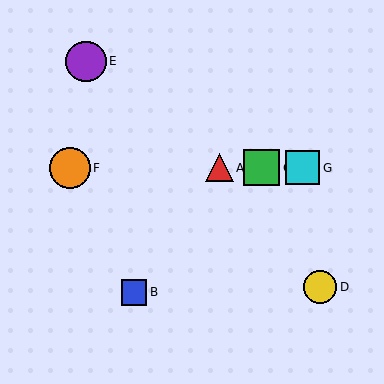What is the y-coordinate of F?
Object F is at y≈168.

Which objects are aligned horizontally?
Objects A, C, F, G are aligned horizontally.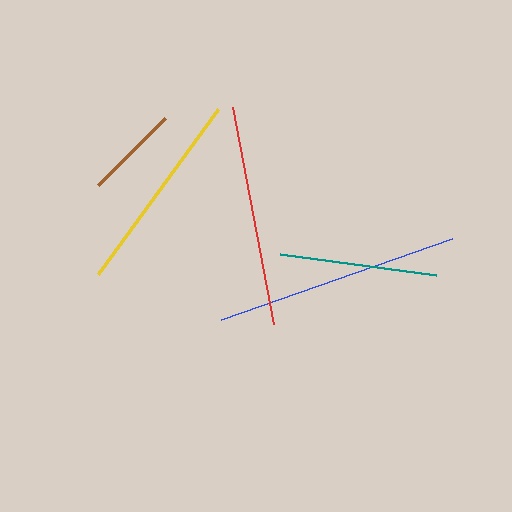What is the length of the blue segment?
The blue segment is approximately 244 pixels long.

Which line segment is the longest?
The blue line is the longest at approximately 244 pixels.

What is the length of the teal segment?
The teal segment is approximately 158 pixels long.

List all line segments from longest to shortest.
From longest to shortest: blue, red, yellow, teal, brown.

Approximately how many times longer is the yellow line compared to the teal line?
The yellow line is approximately 1.3 times the length of the teal line.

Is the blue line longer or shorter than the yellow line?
The blue line is longer than the yellow line.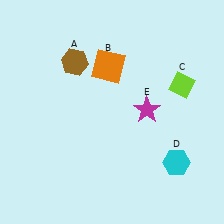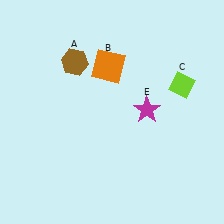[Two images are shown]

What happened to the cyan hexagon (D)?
The cyan hexagon (D) was removed in Image 2. It was in the bottom-right area of Image 1.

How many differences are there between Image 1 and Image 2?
There is 1 difference between the two images.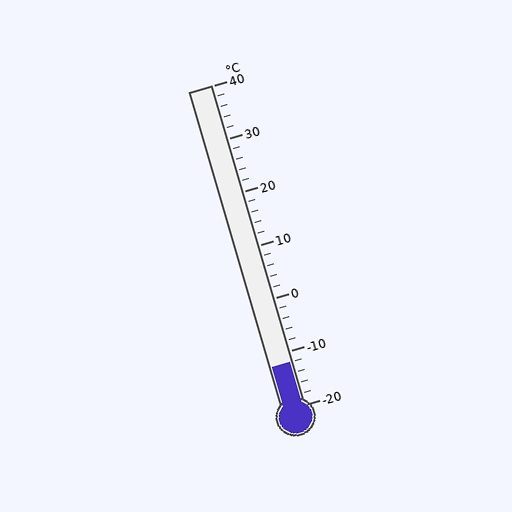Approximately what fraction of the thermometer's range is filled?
The thermometer is filled to approximately 15% of its range.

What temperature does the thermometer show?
The thermometer shows approximately -12°C.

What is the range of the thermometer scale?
The thermometer scale ranges from -20°C to 40°C.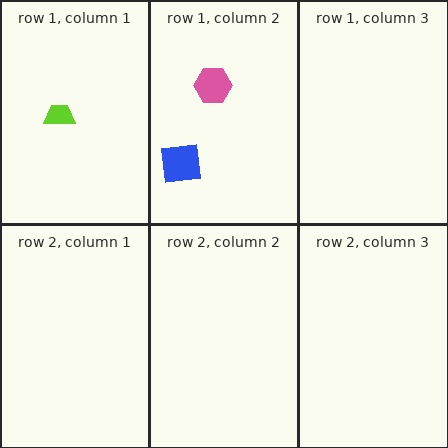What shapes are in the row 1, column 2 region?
The blue square, the pink hexagon.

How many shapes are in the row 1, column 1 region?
1.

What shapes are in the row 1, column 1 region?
The lime trapezoid.